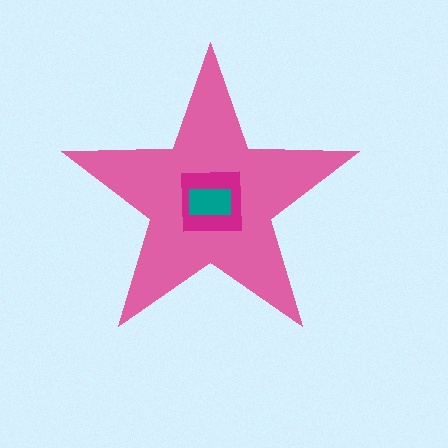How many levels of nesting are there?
3.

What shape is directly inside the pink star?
The magenta square.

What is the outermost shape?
The pink star.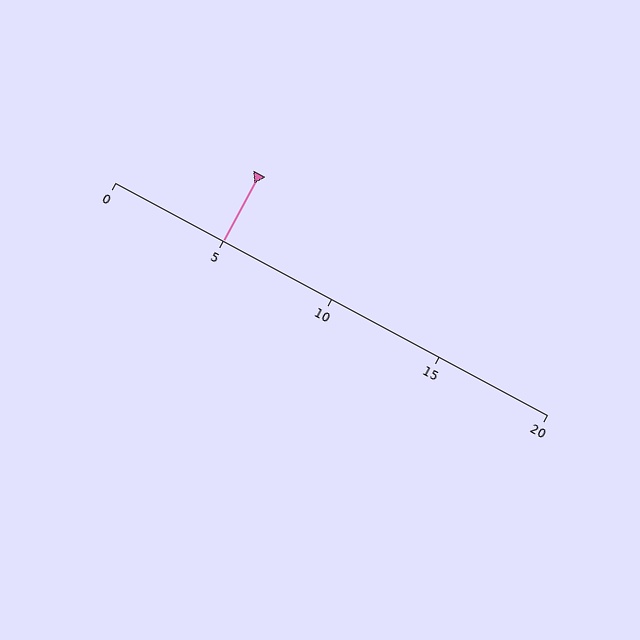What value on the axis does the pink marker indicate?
The marker indicates approximately 5.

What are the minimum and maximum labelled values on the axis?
The axis runs from 0 to 20.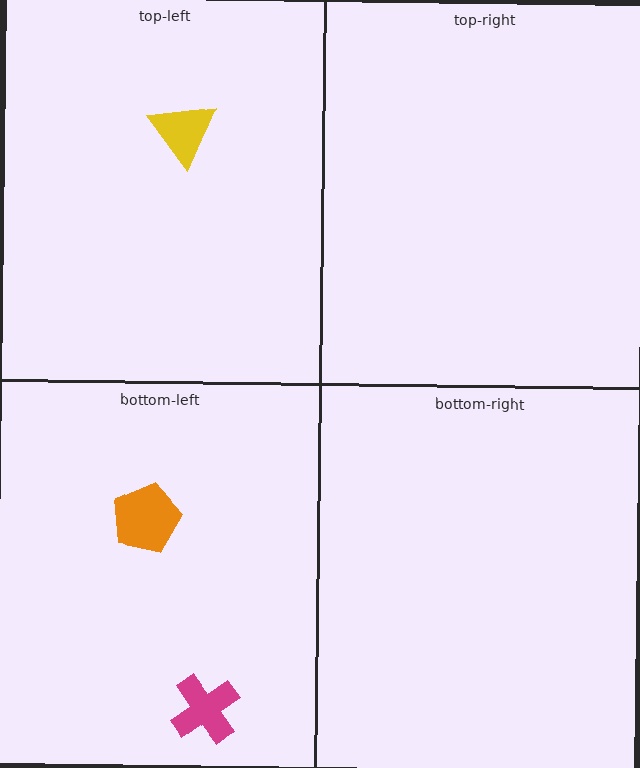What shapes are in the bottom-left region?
The magenta cross, the orange pentagon.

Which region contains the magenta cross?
The bottom-left region.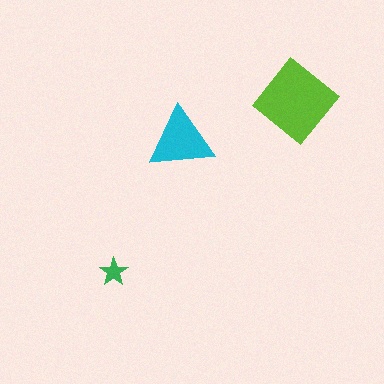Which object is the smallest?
The green star.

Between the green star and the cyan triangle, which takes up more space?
The cyan triangle.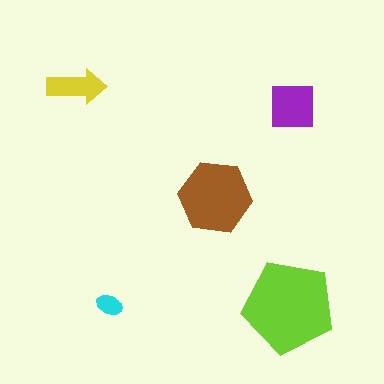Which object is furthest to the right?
The purple square is rightmost.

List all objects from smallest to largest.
The cyan ellipse, the yellow arrow, the purple square, the brown hexagon, the lime pentagon.